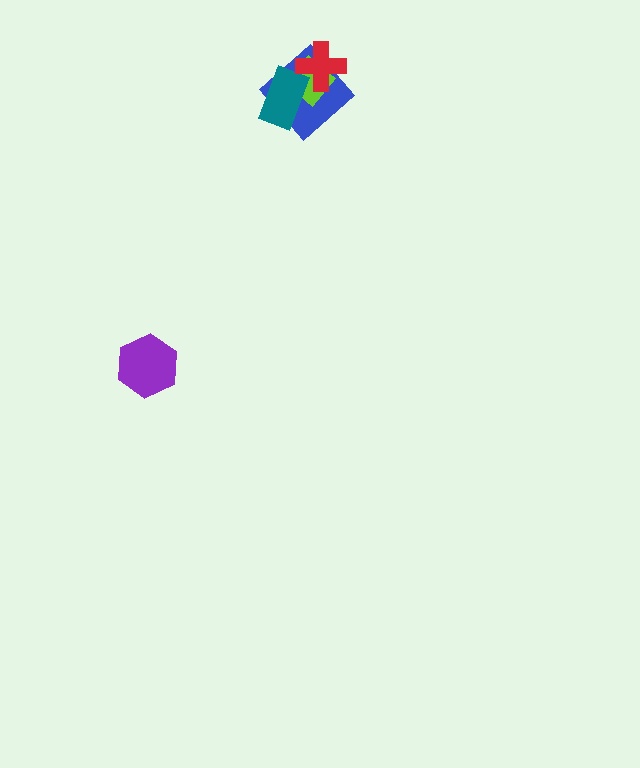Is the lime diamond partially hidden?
Yes, it is partially covered by another shape.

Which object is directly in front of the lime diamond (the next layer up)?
The teal rectangle is directly in front of the lime diamond.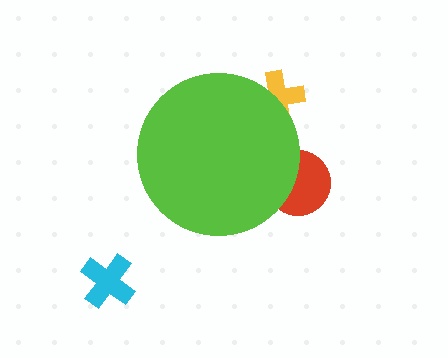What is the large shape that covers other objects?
A lime circle.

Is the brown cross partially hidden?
Yes, the brown cross is partially hidden behind the lime circle.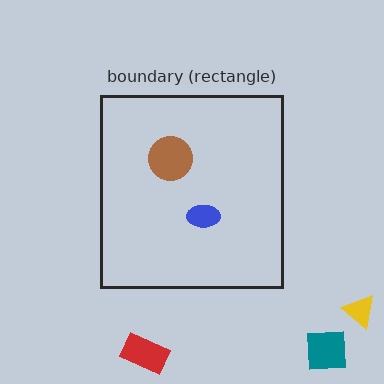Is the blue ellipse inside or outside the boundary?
Inside.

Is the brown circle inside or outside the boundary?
Inside.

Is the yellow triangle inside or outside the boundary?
Outside.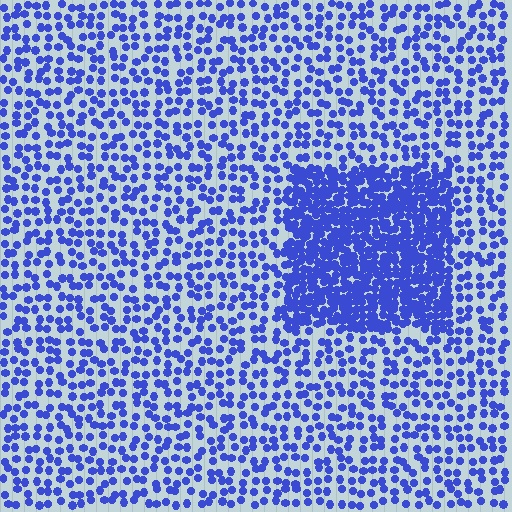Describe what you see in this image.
The image contains small blue elements arranged at two different densities. A rectangle-shaped region is visible where the elements are more densely packed than the surrounding area.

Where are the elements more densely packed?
The elements are more densely packed inside the rectangle boundary.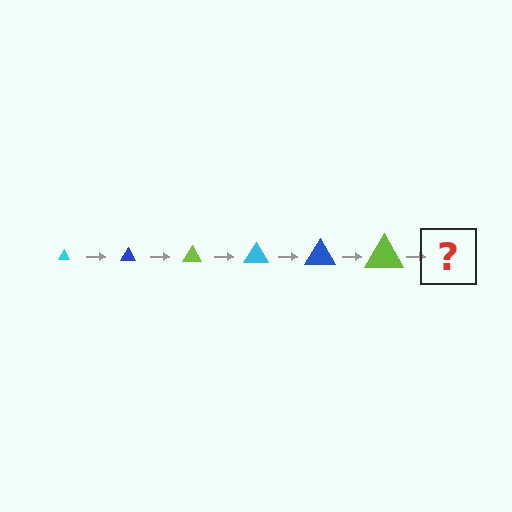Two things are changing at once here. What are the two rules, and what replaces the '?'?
The two rules are that the triangle grows larger each step and the color cycles through cyan, blue, and lime. The '?' should be a cyan triangle, larger than the previous one.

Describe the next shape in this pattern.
It should be a cyan triangle, larger than the previous one.